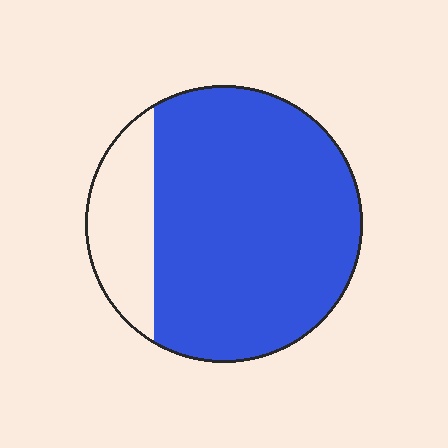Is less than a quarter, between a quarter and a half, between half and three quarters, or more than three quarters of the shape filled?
More than three quarters.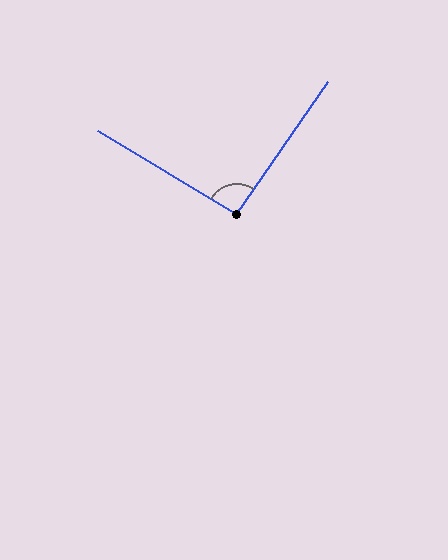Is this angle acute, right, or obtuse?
It is approximately a right angle.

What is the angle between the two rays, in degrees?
Approximately 93 degrees.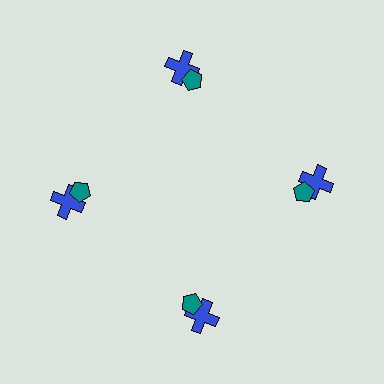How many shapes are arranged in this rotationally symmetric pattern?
There are 8 shapes, arranged in 4 groups of 2.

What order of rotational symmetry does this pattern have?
This pattern has 4-fold rotational symmetry.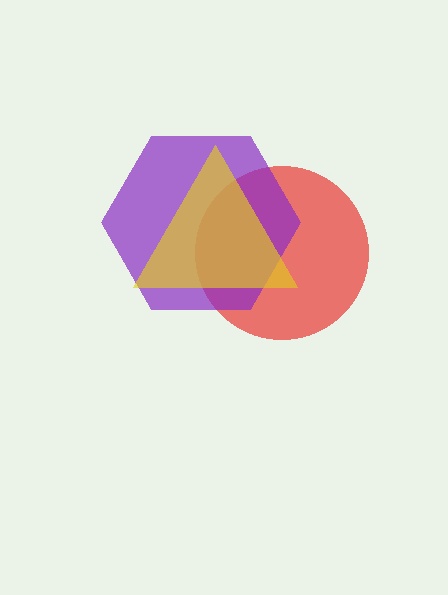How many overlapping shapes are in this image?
There are 3 overlapping shapes in the image.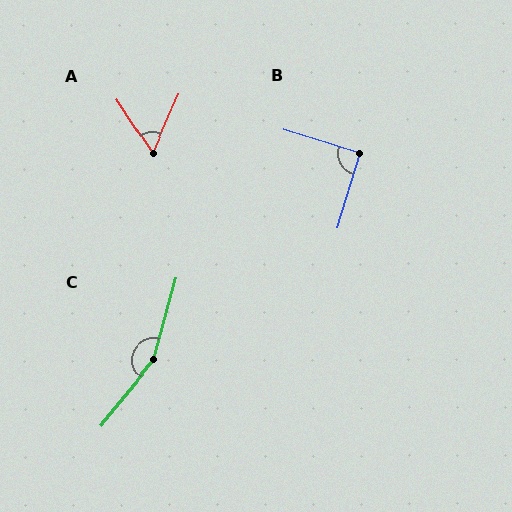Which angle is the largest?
C, at approximately 156 degrees.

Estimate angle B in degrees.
Approximately 90 degrees.